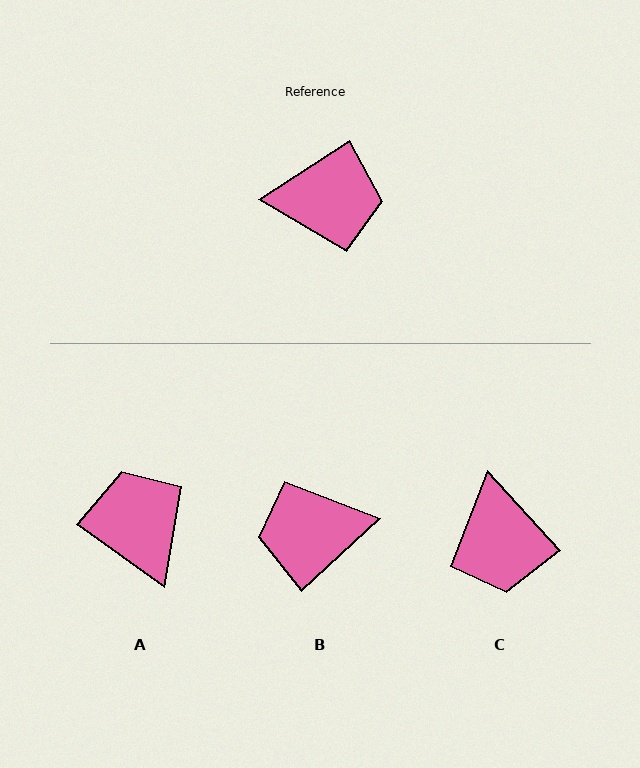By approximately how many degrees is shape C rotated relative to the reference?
Approximately 81 degrees clockwise.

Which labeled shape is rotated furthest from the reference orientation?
B, about 170 degrees away.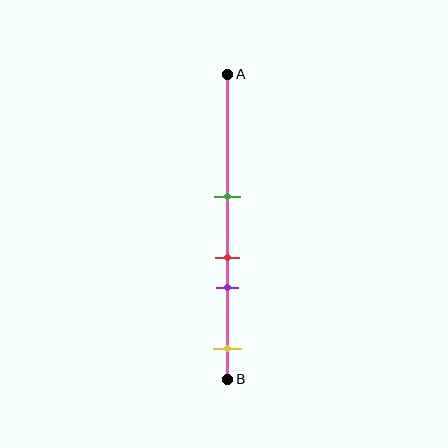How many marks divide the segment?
There are 4 marks dividing the segment.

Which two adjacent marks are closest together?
The red and purple marks are the closest adjacent pair.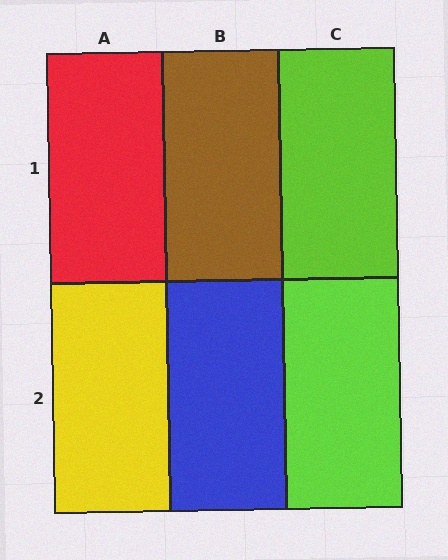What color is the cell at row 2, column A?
Yellow.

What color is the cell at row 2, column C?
Lime.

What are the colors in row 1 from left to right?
Red, brown, lime.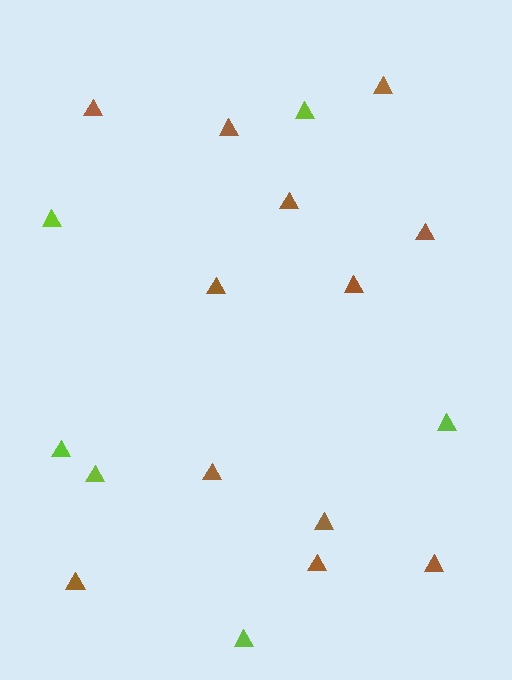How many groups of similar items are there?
There are 2 groups: one group of lime triangles (6) and one group of brown triangles (12).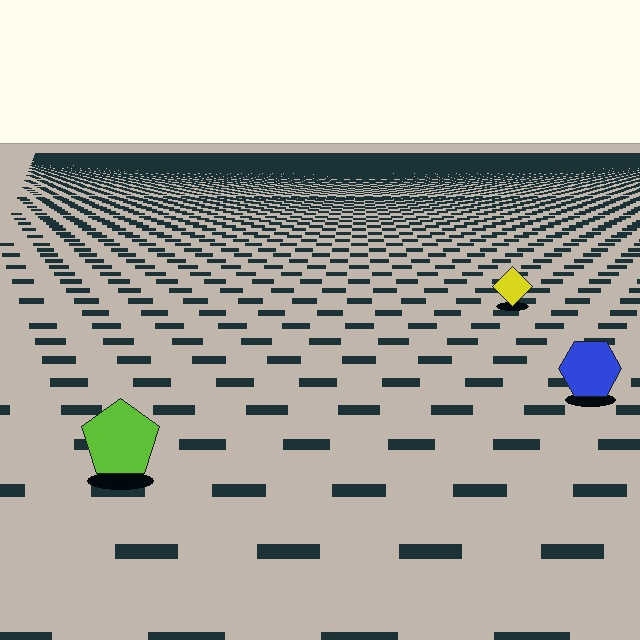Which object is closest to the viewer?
The lime pentagon is closest. The texture marks near it are larger and more spread out.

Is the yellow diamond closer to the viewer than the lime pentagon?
No. The lime pentagon is closer — you can tell from the texture gradient: the ground texture is coarser near it.